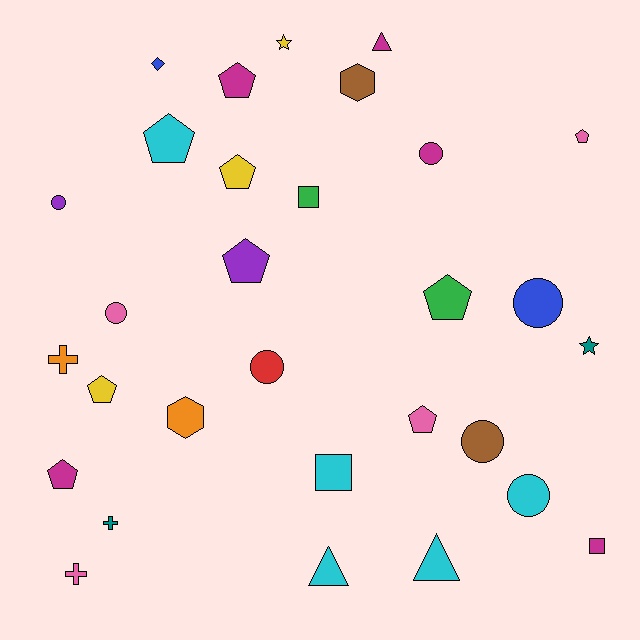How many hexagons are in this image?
There are 2 hexagons.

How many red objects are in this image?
There is 1 red object.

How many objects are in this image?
There are 30 objects.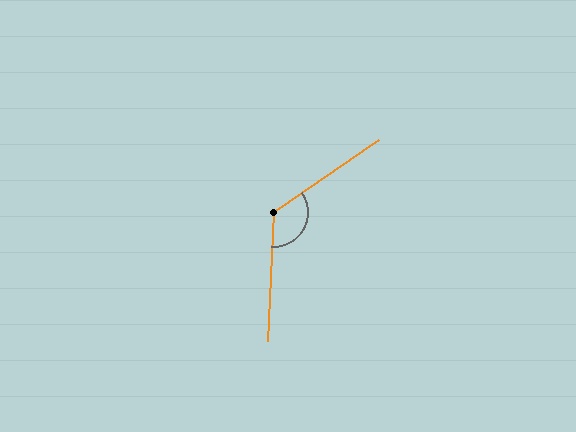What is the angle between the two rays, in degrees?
Approximately 127 degrees.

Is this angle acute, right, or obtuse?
It is obtuse.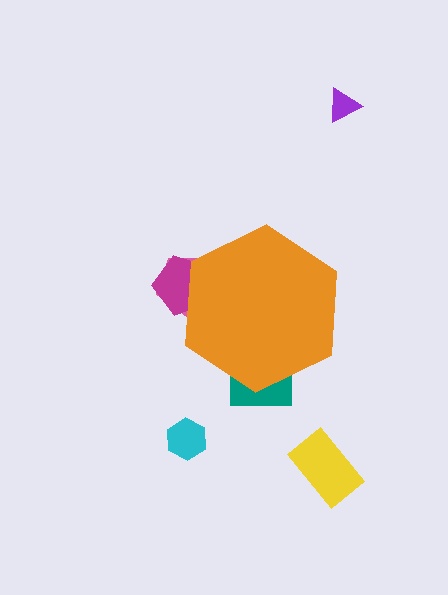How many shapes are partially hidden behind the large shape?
3 shapes are partially hidden.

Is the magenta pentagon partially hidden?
Yes, the magenta pentagon is partially hidden behind the orange hexagon.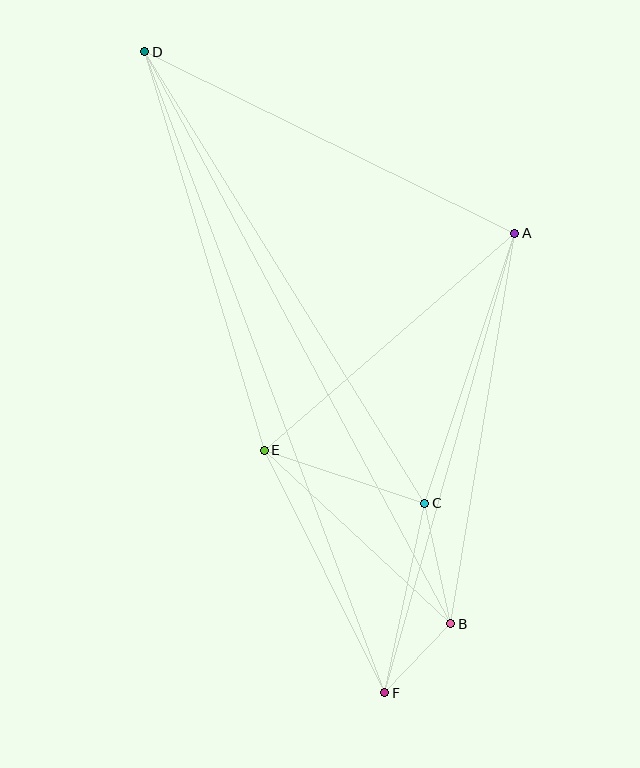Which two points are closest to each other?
Points B and F are closest to each other.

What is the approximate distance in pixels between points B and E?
The distance between B and E is approximately 255 pixels.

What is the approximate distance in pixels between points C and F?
The distance between C and F is approximately 194 pixels.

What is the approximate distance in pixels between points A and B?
The distance between A and B is approximately 396 pixels.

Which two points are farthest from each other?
Points D and F are farthest from each other.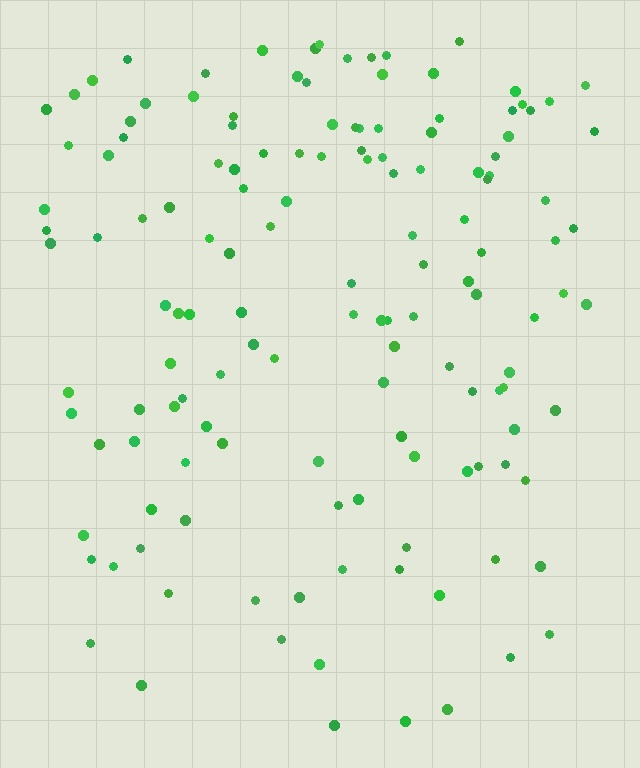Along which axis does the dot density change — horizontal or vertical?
Vertical.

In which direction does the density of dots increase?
From bottom to top, with the top side densest.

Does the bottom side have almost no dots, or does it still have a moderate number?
Still a moderate number, just noticeably fewer than the top.